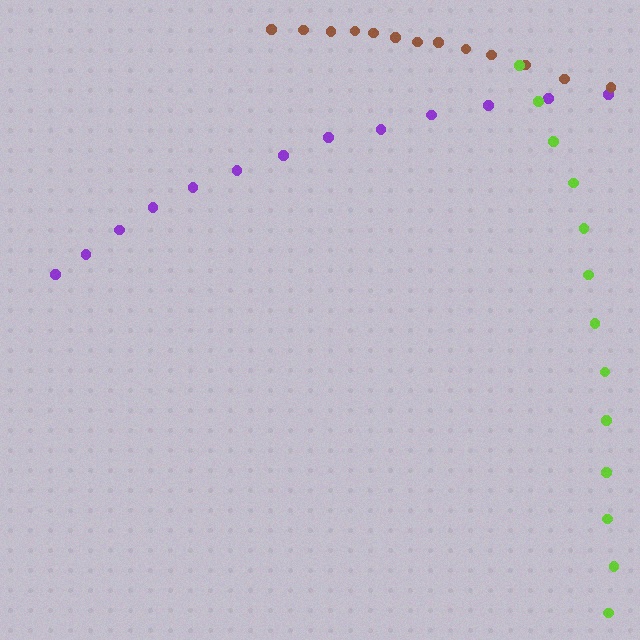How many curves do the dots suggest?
There are 3 distinct paths.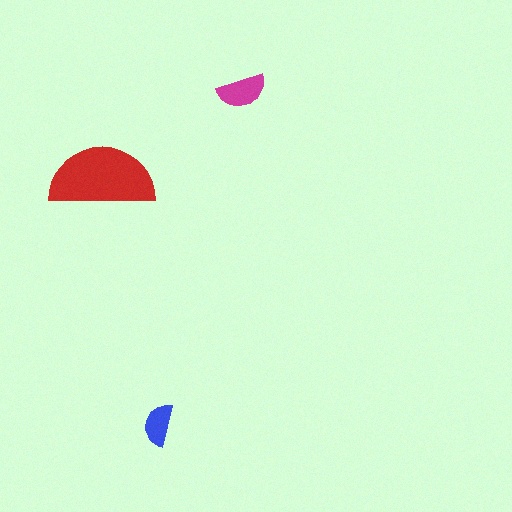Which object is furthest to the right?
The magenta semicircle is rightmost.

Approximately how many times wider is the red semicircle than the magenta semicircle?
About 2 times wider.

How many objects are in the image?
There are 3 objects in the image.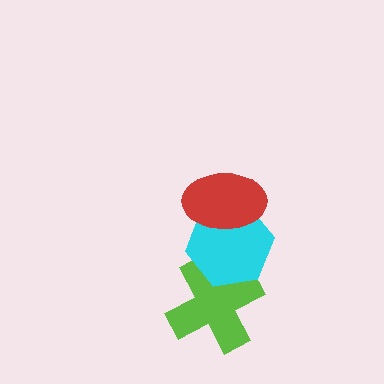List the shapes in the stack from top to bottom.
From top to bottom: the red ellipse, the cyan hexagon, the lime cross.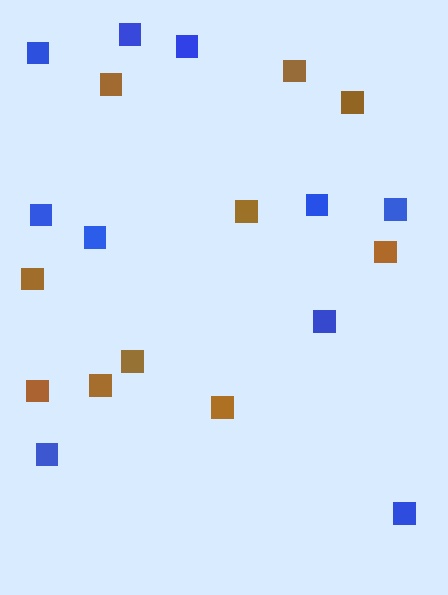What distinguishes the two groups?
There are 2 groups: one group of brown squares (10) and one group of blue squares (10).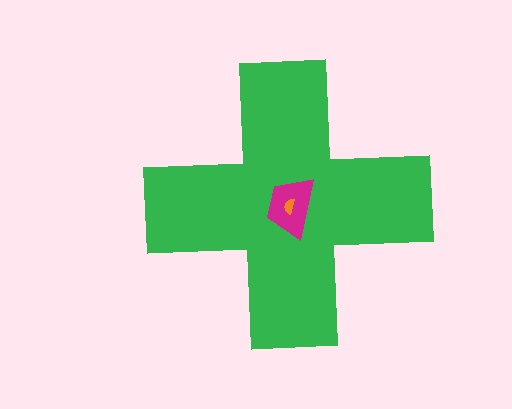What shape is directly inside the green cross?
The magenta trapezoid.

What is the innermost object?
The orange semicircle.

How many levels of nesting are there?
3.